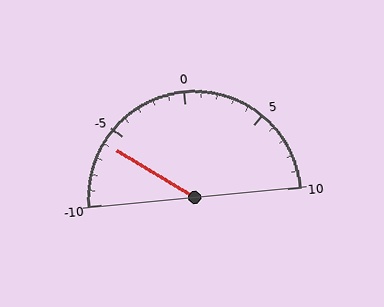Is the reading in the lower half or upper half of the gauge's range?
The reading is in the lower half of the range (-10 to 10).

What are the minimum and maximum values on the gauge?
The gauge ranges from -10 to 10.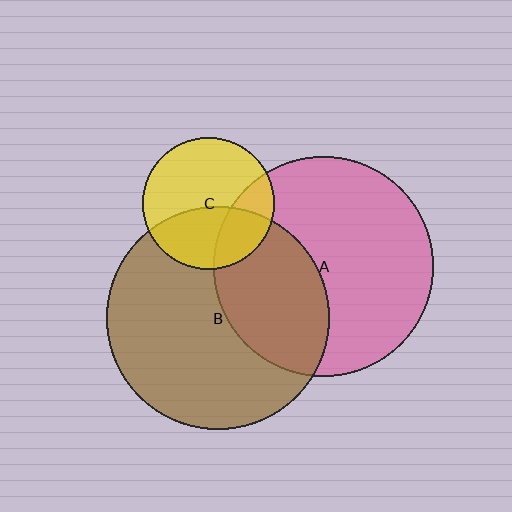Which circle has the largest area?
Circle B (brown).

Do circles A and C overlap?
Yes.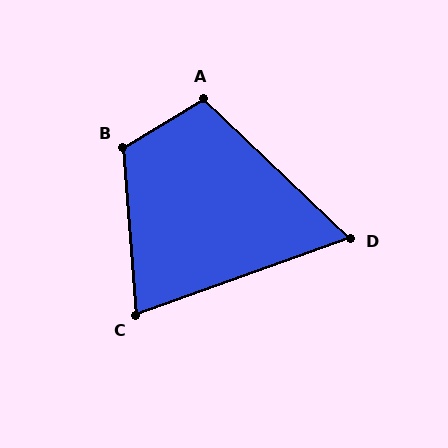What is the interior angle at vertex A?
Approximately 105 degrees (obtuse).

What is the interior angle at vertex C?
Approximately 75 degrees (acute).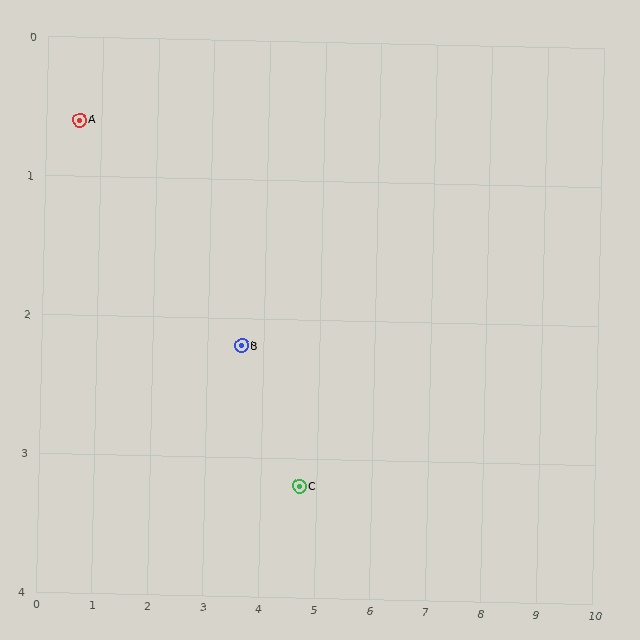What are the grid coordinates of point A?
Point A is at approximately (0.6, 0.6).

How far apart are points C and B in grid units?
Points C and B are about 1.5 grid units apart.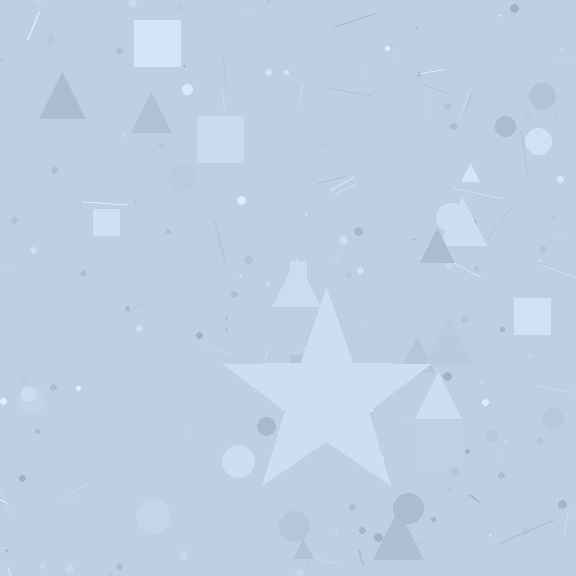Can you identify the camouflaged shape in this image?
The camouflaged shape is a star.